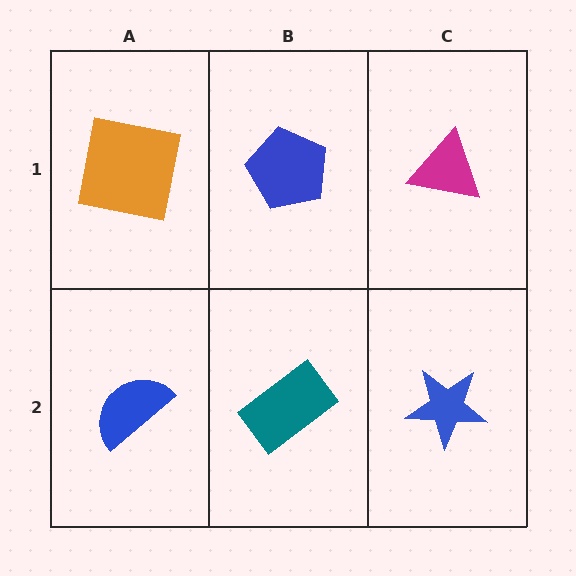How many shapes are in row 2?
3 shapes.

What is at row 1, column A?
An orange square.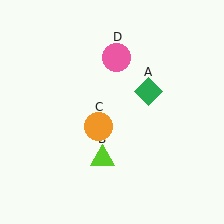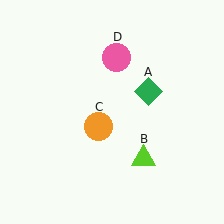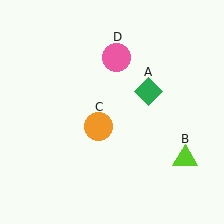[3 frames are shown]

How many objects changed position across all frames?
1 object changed position: lime triangle (object B).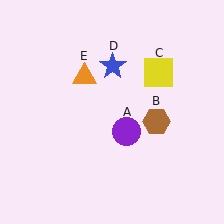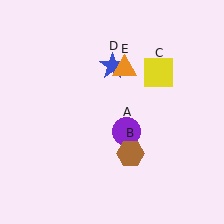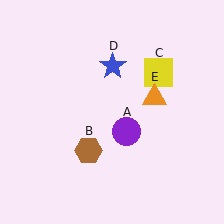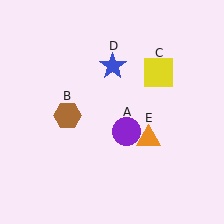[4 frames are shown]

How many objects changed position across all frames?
2 objects changed position: brown hexagon (object B), orange triangle (object E).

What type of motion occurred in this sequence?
The brown hexagon (object B), orange triangle (object E) rotated clockwise around the center of the scene.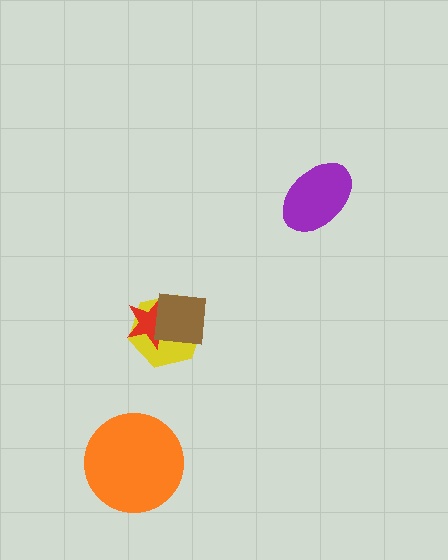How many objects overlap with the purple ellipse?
0 objects overlap with the purple ellipse.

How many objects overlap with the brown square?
2 objects overlap with the brown square.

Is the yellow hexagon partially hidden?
Yes, it is partially covered by another shape.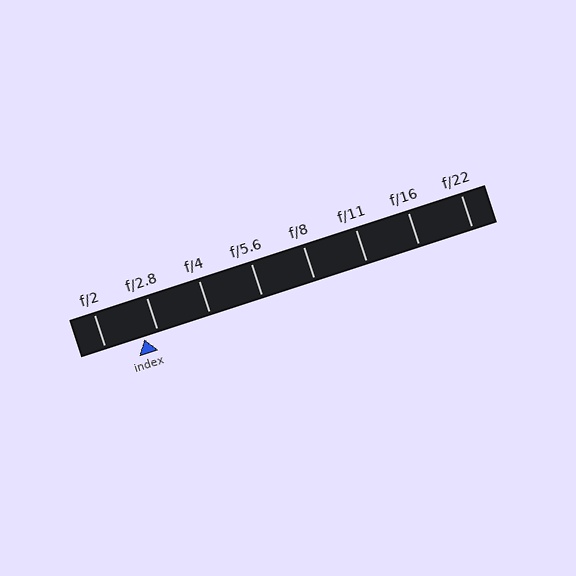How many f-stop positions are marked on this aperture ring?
There are 8 f-stop positions marked.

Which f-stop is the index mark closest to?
The index mark is closest to f/2.8.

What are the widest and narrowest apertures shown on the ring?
The widest aperture shown is f/2 and the narrowest is f/22.